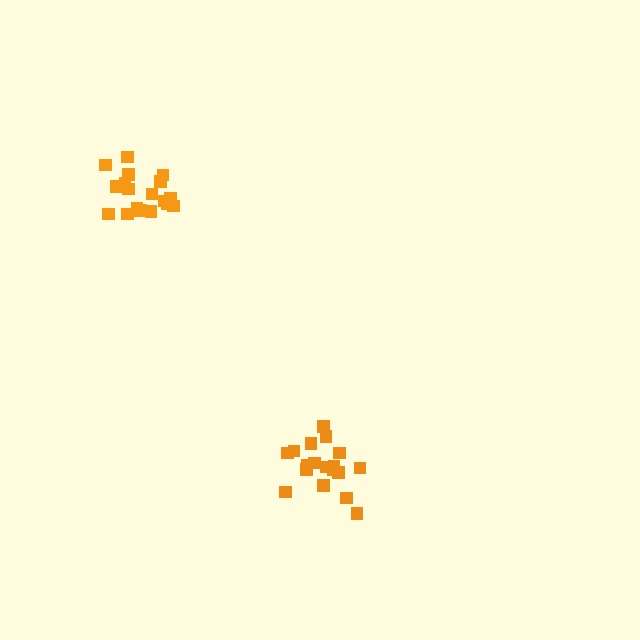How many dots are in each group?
Group 1: 18 dots, Group 2: 18 dots (36 total).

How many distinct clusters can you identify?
There are 2 distinct clusters.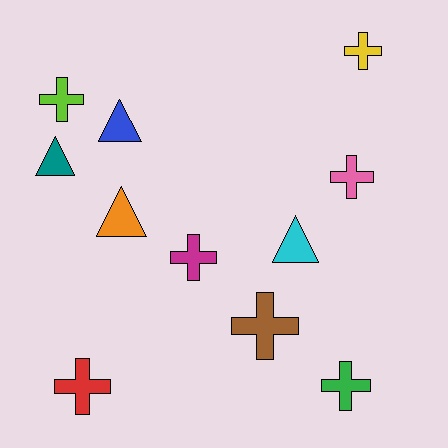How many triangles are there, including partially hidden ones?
There are 4 triangles.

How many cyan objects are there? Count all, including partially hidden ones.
There is 1 cyan object.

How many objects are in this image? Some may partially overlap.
There are 11 objects.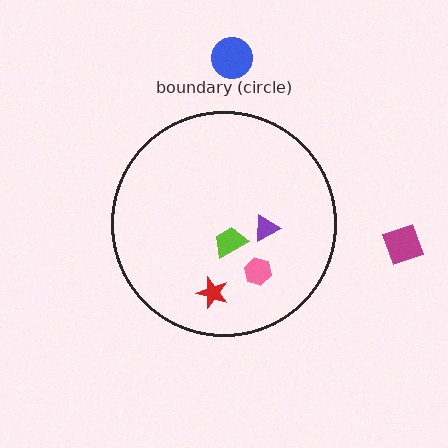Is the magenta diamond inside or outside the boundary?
Outside.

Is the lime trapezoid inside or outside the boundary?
Inside.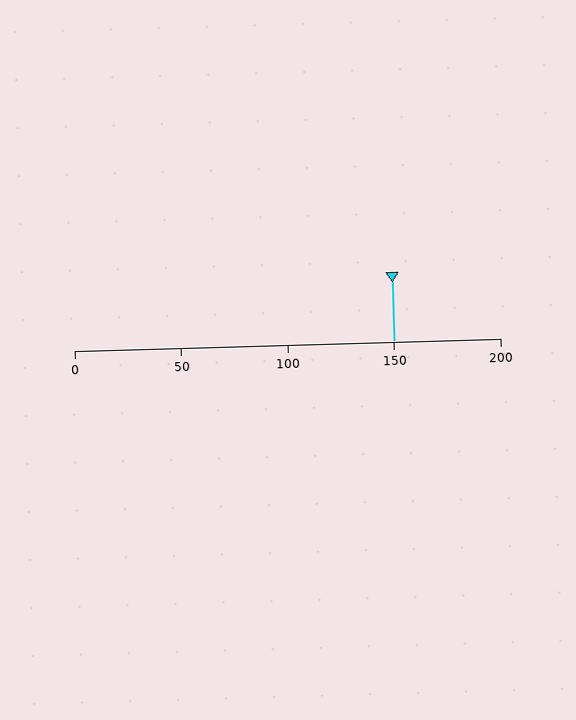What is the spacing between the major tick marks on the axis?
The major ticks are spaced 50 apart.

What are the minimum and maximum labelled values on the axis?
The axis runs from 0 to 200.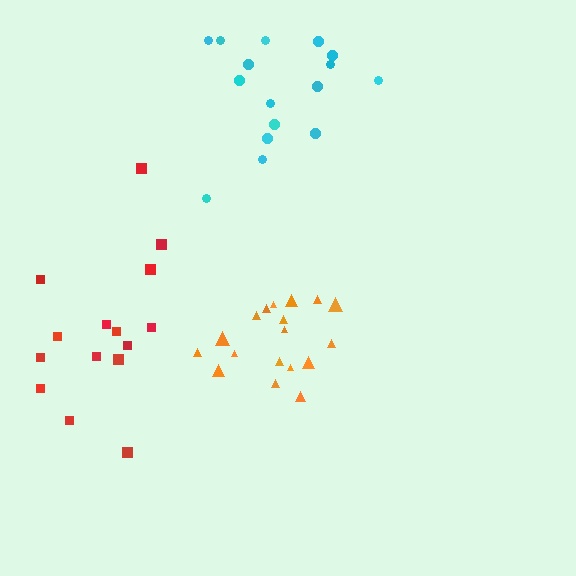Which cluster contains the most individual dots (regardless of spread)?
Orange (18).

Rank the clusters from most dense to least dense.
orange, cyan, red.